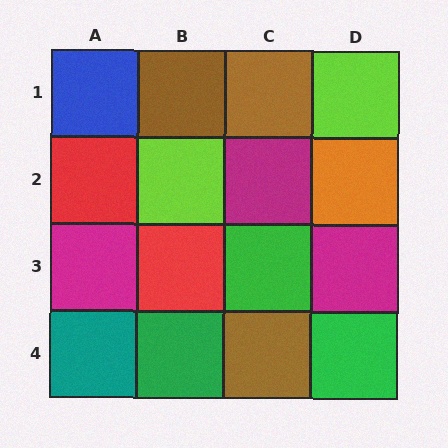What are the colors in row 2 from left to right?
Red, lime, magenta, orange.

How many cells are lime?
2 cells are lime.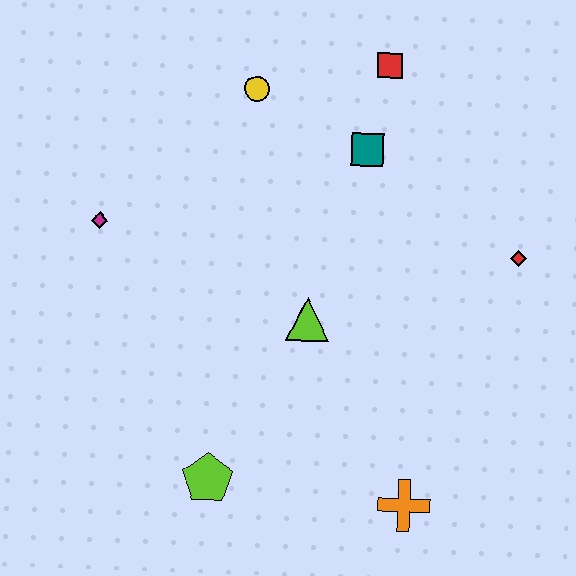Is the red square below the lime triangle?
No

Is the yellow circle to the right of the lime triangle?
No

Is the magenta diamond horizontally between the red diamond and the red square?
No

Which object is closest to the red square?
The teal square is closest to the red square.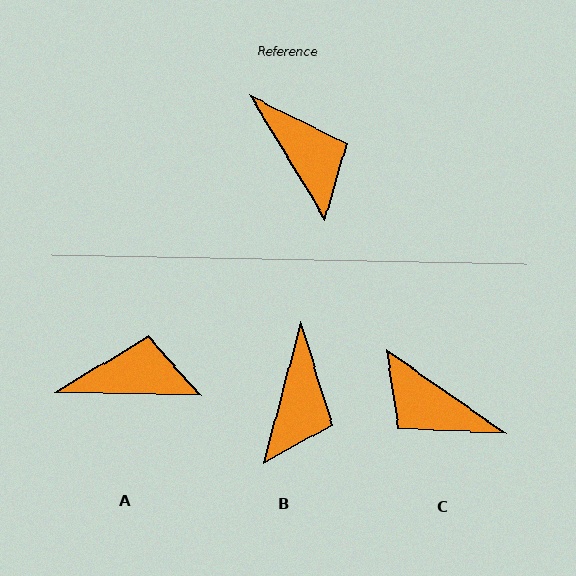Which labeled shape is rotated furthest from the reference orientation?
C, about 156 degrees away.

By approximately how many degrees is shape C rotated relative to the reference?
Approximately 156 degrees clockwise.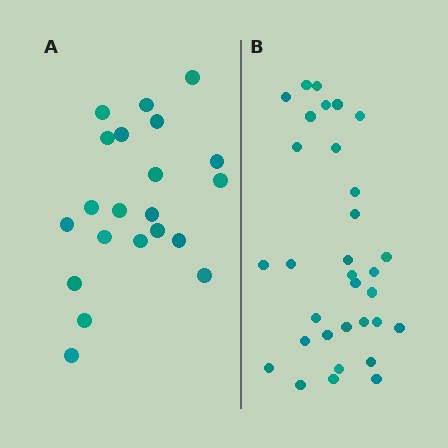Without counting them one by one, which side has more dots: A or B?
Region B (the right region) has more dots.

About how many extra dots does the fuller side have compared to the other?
Region B has roughly 12 or so more dots than region A.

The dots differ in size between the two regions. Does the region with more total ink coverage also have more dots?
No. Region A has more total ink coverage because its dots are larger, but region B actually contains more individual dots. Total area can be misleading — the number of items is what matters here.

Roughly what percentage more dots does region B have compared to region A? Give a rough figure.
About 50% more.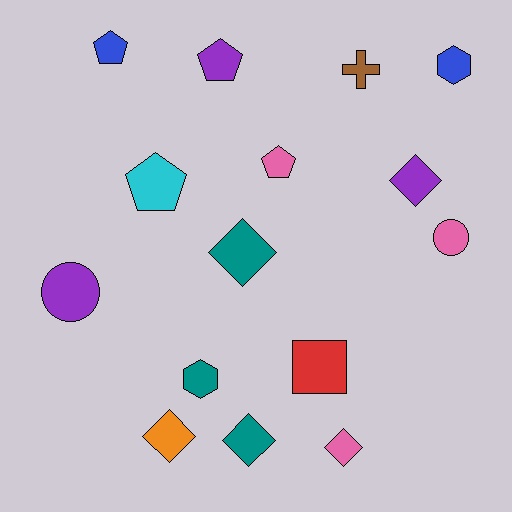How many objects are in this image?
There are 15 objects.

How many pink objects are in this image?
There are 3 pink objects.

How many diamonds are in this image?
There are 5 diamonds.